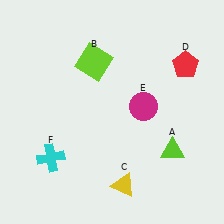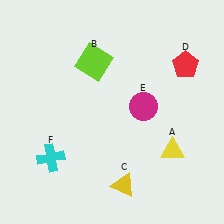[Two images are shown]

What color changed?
The triangle (A) changed from lime in Image 1 to yellow in Image 2.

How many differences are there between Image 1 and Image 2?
There is 1 difference between the two images.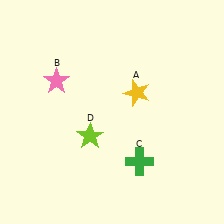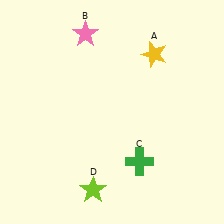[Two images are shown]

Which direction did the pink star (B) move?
The pink star (B) moved up.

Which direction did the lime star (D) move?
The lime star (D) moved down.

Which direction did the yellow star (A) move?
The yellow star (A) moved up.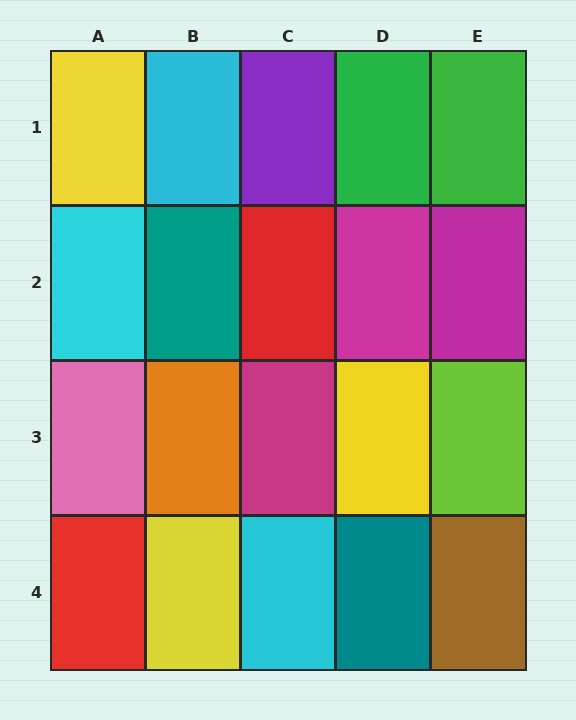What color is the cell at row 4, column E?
Brown.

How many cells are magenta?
3 cells are magenta.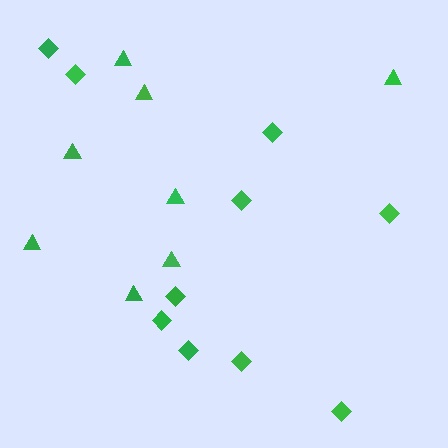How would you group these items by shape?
There are 2 groups: one group of triangles (8) and one group of diamonds (10).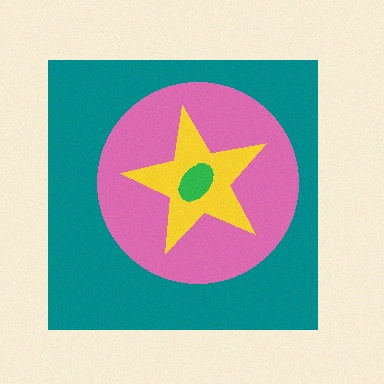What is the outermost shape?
The teal square.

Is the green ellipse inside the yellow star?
Yes.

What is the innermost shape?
The green ellipse.